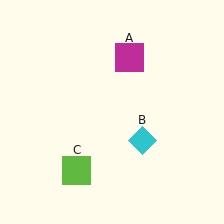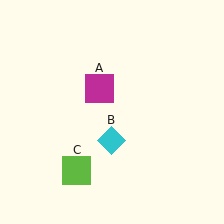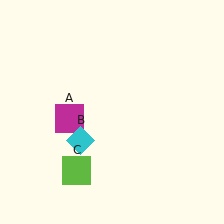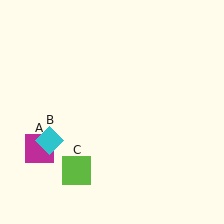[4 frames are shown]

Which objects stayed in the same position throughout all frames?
Lime square (object C) remained stationary.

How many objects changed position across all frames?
2 objects changed position: magenta square (object A), cyan diamond (object B).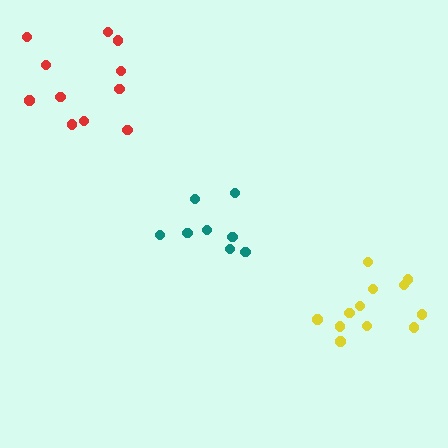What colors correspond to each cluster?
The clusters are colored: teal, red, yellow.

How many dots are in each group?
Group 1: 8 dots, Group 2: 11 dots, Group 3: 12 dots (31 total).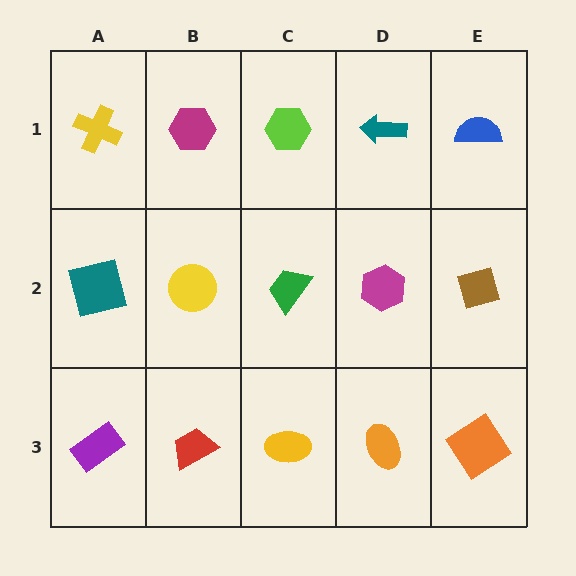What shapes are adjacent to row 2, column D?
A teal arrow (row 1, column D), an orange ellipse (row 3, column D), a green trapezoid (row 2, column C), a brown diamond (row 2, column E).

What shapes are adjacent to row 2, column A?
A yellow cross (row 1, column A), a purple rectangle (row 3, column A), a yellow circle (row 2, column B).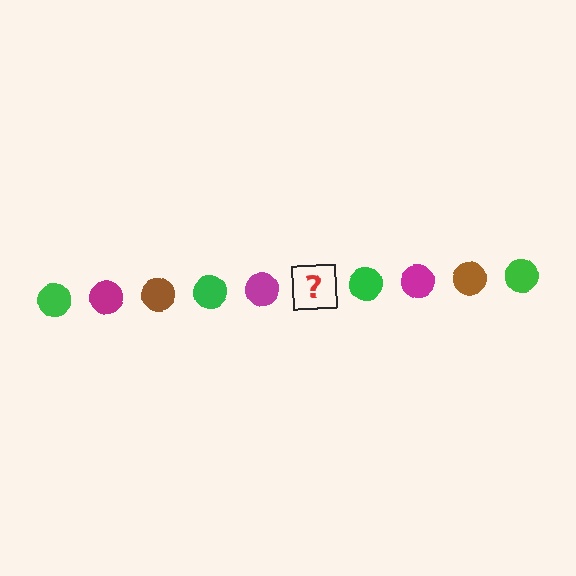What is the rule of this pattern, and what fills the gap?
The rule is that the pattern cycles through green, magenta, brown circles. The gap should be filled with a brown circle.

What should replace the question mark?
The question mark should be replaced with a brown circle.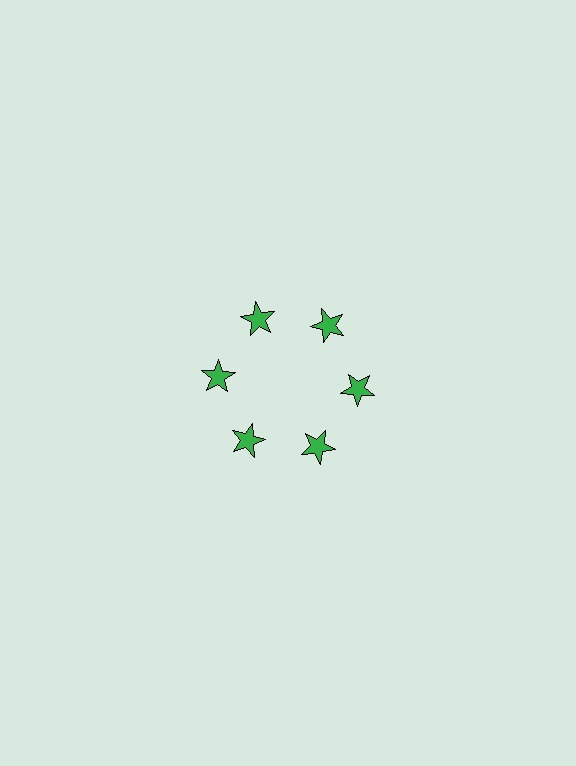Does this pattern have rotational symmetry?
Yes, this pattern has 6-fold rotational symmetry. It looks the same after rotating 60 degrees around the center.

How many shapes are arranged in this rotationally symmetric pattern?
There are 6 shapes, arranged in 6 groups of 1.